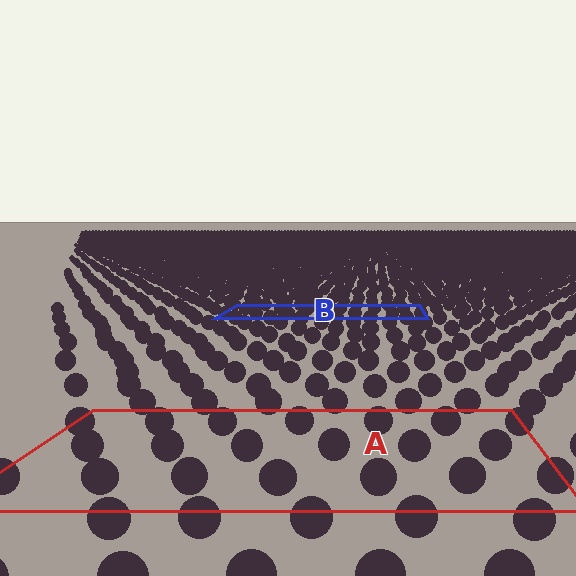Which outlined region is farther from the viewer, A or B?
Region B is farther from the viewer — the texture elements inside it appear smaller and more densely packed.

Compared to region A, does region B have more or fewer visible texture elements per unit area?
Region B has more texture elements per unit area — they are packed more densely because it is farther away.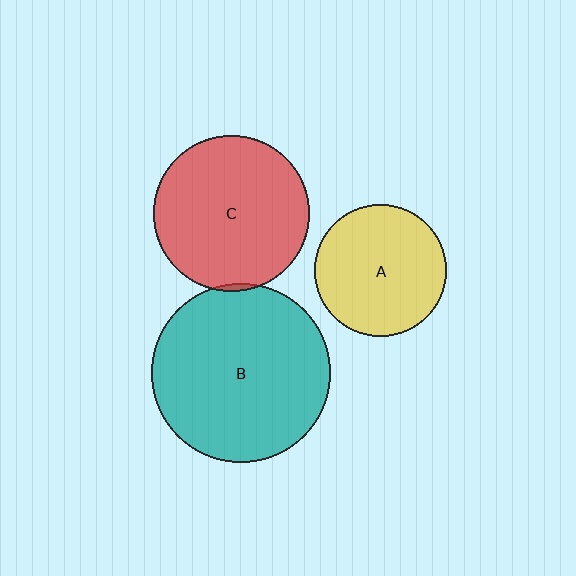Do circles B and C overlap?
Yes.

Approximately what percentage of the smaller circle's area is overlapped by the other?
Approximately 5%.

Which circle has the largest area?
Circle B (teal).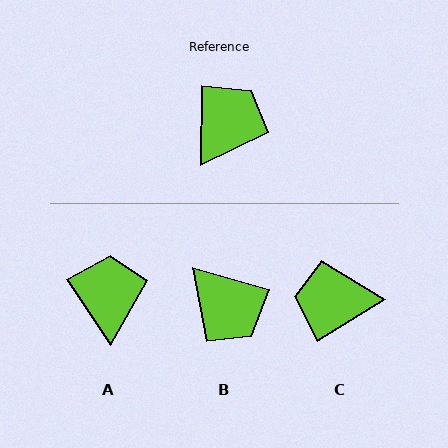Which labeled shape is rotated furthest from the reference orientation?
C, about 122 degrees away.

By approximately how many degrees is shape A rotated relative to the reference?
Approximately 34 degrees counter-clockwise.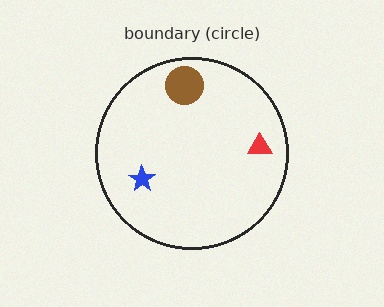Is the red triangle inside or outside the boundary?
Inside.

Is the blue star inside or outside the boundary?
Inside.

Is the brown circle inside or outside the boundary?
Inside.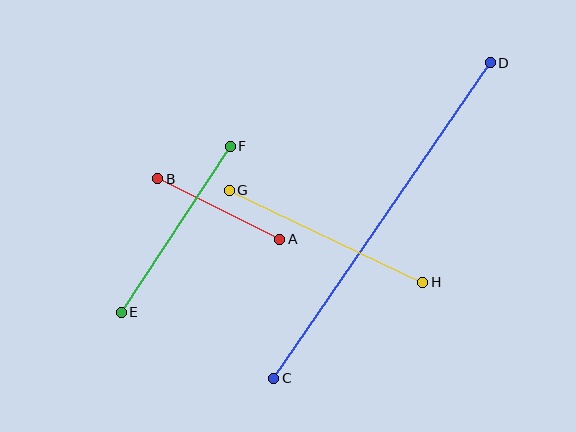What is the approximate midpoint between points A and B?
The midpoint is at approximately (219, 209) pixels.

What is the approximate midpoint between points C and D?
The midpoint is at approximately (382, 221) pixels.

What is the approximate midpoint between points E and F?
The midpoint is at approximately (176, 229) pixels.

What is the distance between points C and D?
The distance is approximately 383 pixels.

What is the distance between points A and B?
The distance is approximately 137 pixels.